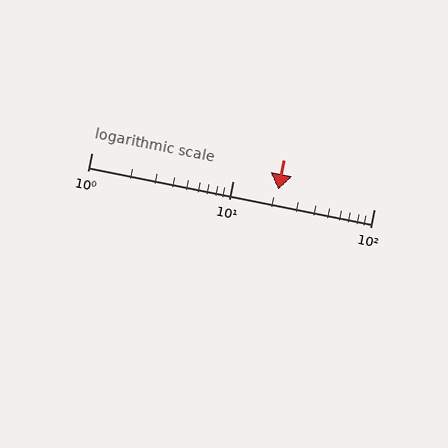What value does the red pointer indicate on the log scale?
The pointer indicates approximately 21.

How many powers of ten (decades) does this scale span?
The scale spans 2 decades, from 1 to 100.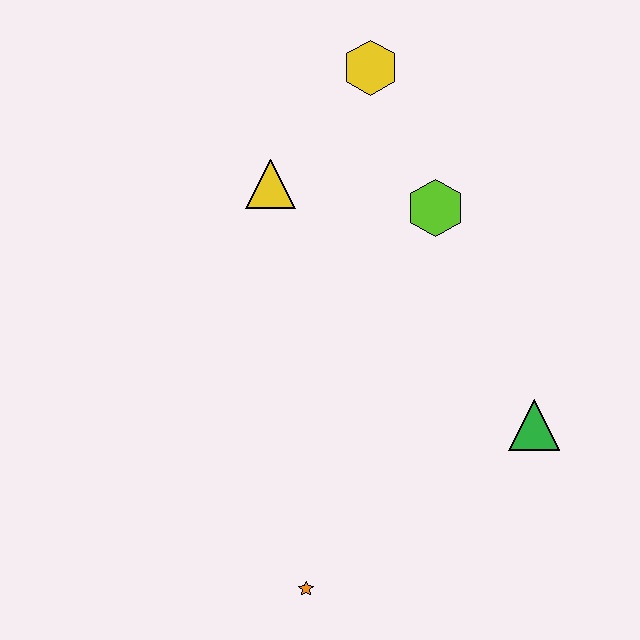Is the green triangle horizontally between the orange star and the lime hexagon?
No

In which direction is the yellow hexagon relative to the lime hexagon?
The yellow hexagon is above the lime hexagon.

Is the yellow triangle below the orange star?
No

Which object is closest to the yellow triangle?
The yellow hexagon is closest to the yellow triangle.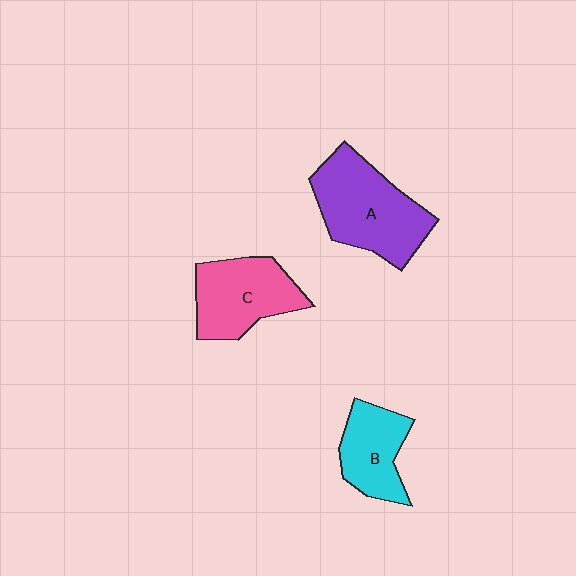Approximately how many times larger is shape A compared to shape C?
Approximately 1.2 times.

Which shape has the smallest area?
Shape B (cyan).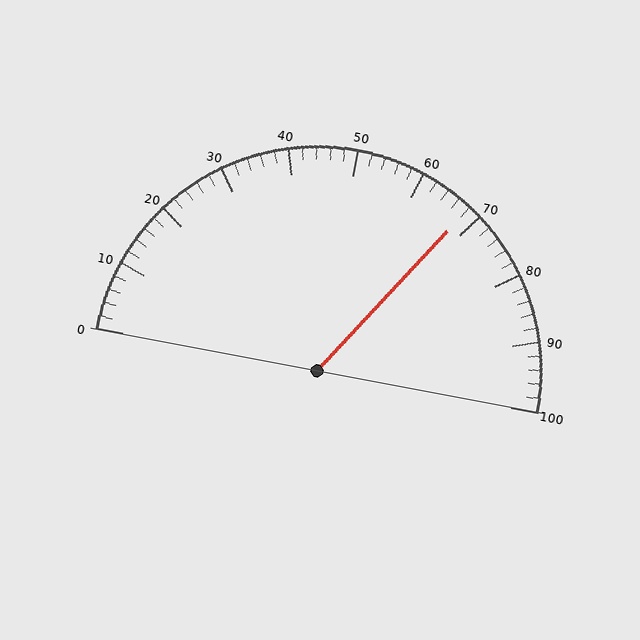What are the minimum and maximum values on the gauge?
The gauge ranges from 0 to 100.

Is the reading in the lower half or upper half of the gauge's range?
The reading is in the upper half of the range (0 to 100).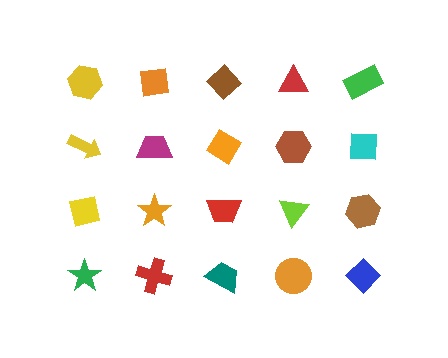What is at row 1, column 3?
A brown diamond.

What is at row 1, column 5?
A green rectangle.